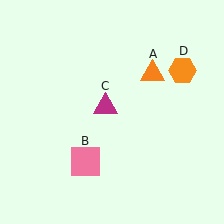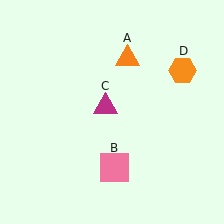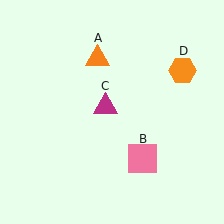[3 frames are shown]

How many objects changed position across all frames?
2 objects changed position: orange triangle (object A), pink square (object B).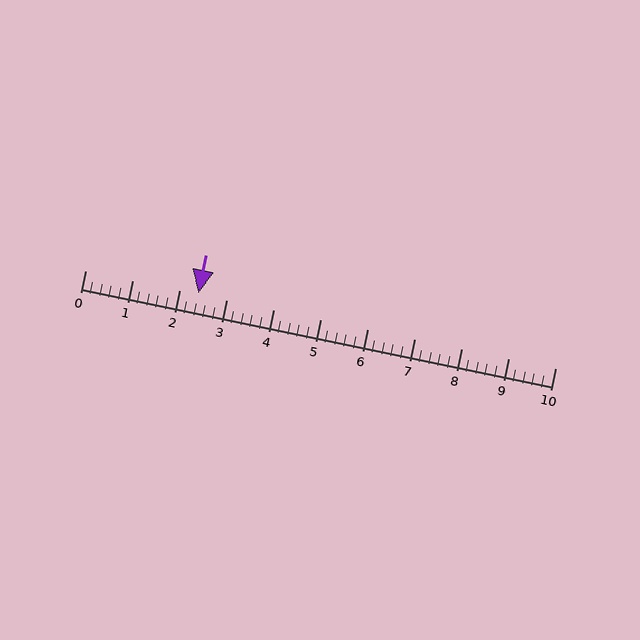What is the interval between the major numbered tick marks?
The major tick marks are spaced 1 units apart.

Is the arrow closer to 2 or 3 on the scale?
The arrow is closer to 2.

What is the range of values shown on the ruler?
The ruler shows values from 0 to 10.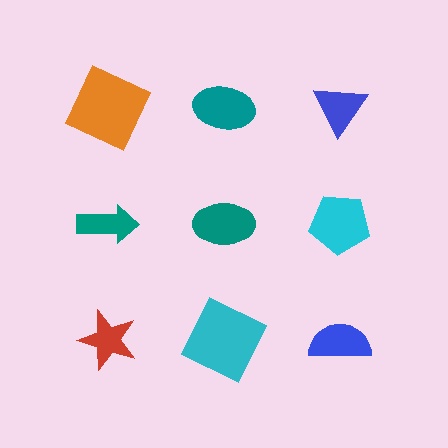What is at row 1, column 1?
An orange square.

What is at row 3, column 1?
A red star.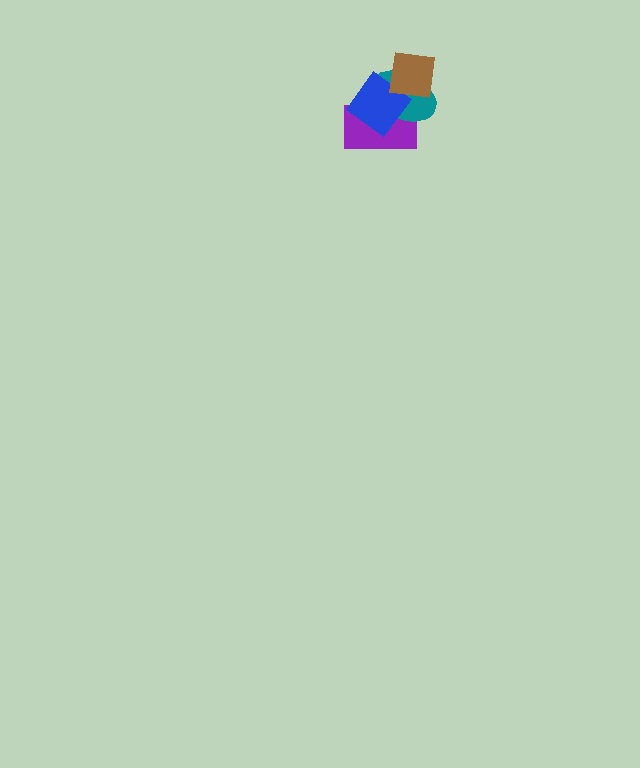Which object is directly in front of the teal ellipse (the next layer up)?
The blue diamond is directly in front of the teal ellipse.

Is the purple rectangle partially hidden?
Yes, it is partially covered by another shape.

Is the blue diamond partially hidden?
Yes, it is partially covered by another shape.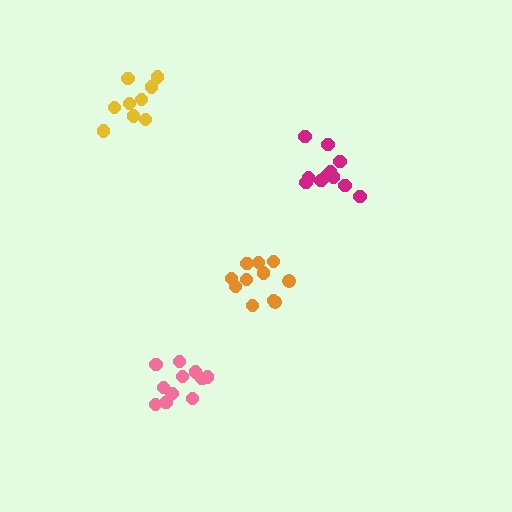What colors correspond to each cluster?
The clusters are colored: magenta, orange, pink, yellow.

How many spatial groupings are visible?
There are 4 spatial groupings.